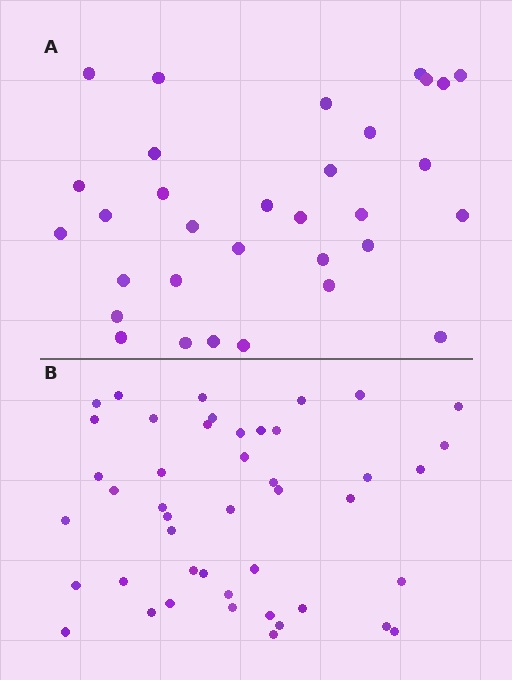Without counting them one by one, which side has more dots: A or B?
Region B (the bottom region) has more dots.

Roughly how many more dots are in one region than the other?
Region B has approximately 15 more dots than region A.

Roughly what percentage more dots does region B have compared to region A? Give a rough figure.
About 40% more.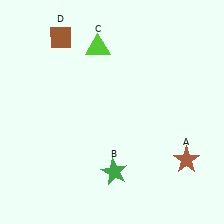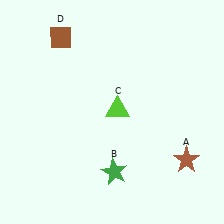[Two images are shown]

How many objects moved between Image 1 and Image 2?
1 object moved between the two images.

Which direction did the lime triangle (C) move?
The lime triangle (C) moved down.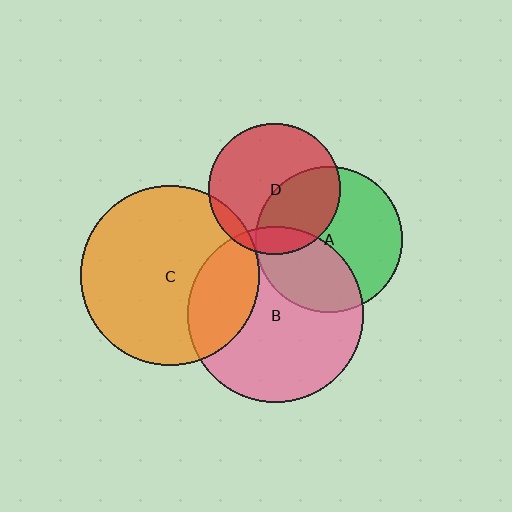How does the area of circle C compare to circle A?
Approximately 1.5 times.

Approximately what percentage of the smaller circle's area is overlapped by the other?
Approximately 5%.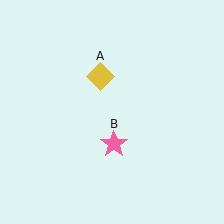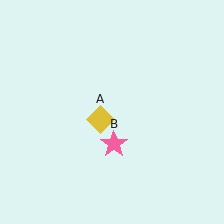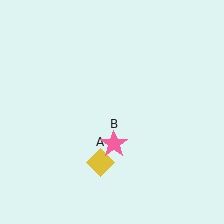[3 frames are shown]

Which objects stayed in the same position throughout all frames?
Pink star (object B) remained stationary.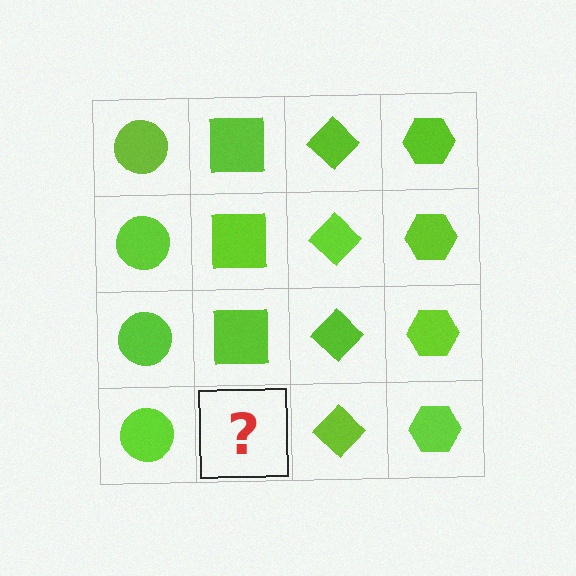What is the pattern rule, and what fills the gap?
The rule is that each column has a consistent shape. The gap should be filled with a lime square.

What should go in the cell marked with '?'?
The missing cell should contain a lime square.